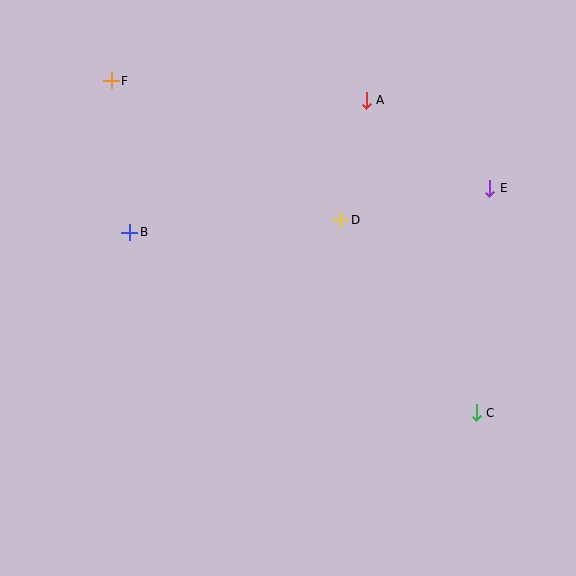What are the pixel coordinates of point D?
Point D is at (341, 220).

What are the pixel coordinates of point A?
Point A is at (366, 100).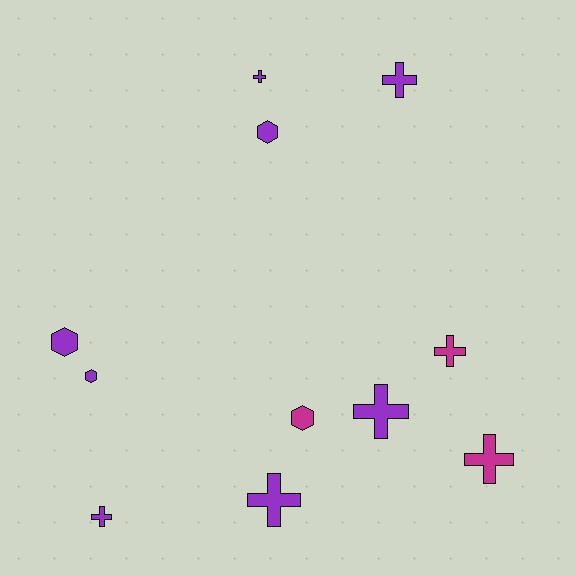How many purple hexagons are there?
There are 3 purple hexagons.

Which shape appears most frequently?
Cross, with 7 objects.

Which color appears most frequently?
Purple, with 8 objects.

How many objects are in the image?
There are 11 objects.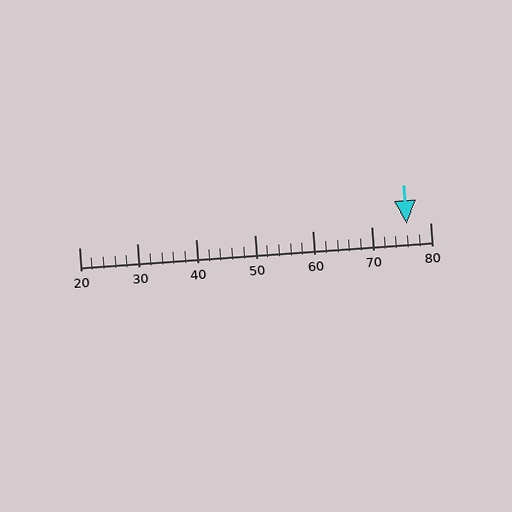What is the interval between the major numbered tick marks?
The major tick marks are spaced 10 units apart.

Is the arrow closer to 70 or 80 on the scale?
The arrow is closer to 80.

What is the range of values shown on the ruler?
The ruler shows values from 20 to 80.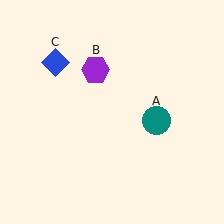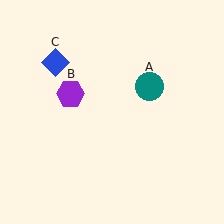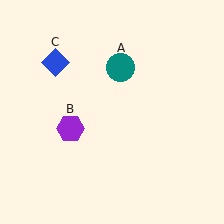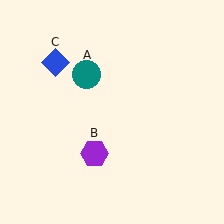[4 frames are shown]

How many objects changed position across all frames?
2 objects changed position: teal circle (object A), purple hexagon (object B).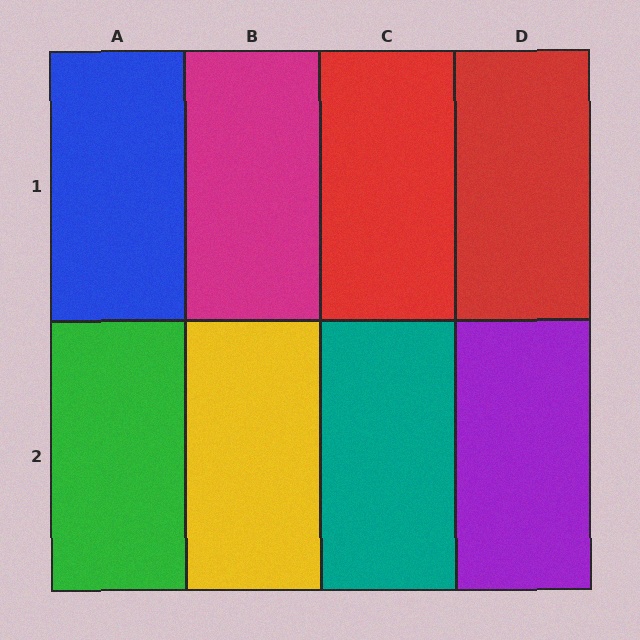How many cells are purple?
1 cell is purple.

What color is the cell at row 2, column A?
Green.